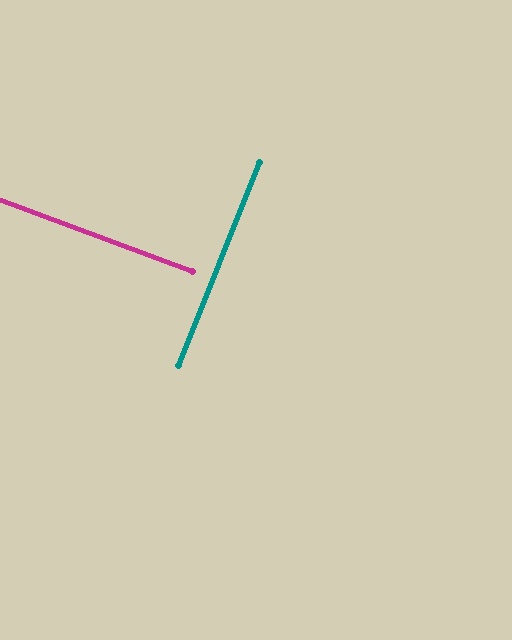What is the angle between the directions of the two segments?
Approximately 89 degrees.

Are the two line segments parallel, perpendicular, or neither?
Perpendicular — they meet at approximately 89°.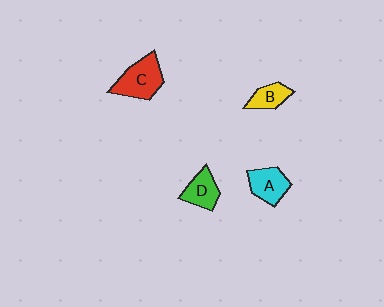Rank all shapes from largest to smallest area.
From largest to smallest: C (red), A (cyan), D (green), B (yellow).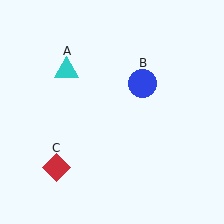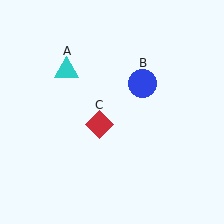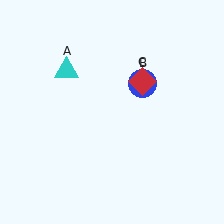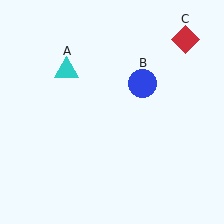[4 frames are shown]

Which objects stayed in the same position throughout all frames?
Cyan triangle (object A) and blue circle (object B) remained stationary.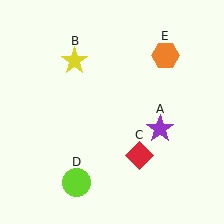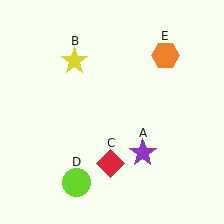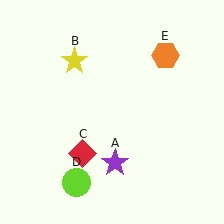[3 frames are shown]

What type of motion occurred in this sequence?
The purple star (object A), red diamond (object C) rotated clockwise around the center of the scene.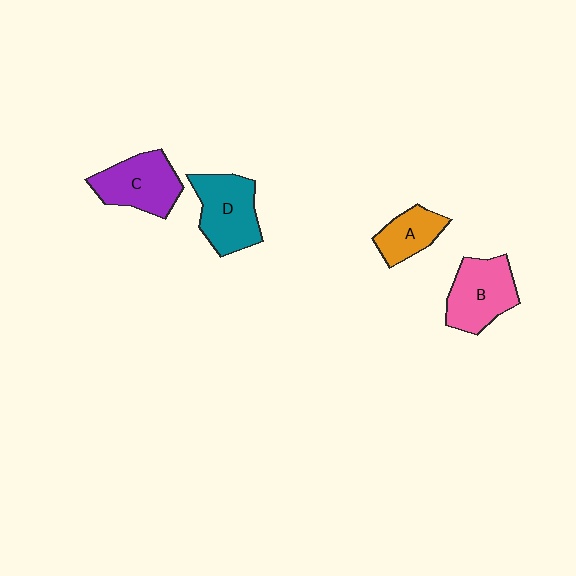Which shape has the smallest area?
Shape A (orange).